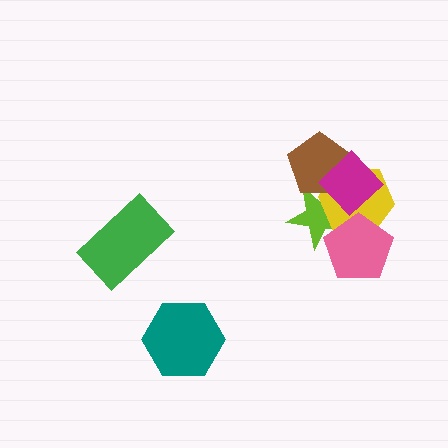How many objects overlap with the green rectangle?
0 objects overlap with the green rectangle.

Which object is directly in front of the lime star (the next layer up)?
The yellow hexagon is directly in front of the lime star.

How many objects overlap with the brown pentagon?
3 objects overlap with the brown pentagon.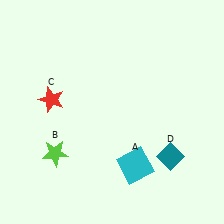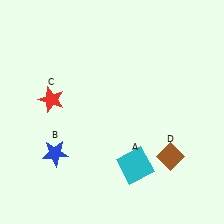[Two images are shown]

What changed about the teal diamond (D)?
In Image 1, D is teal. In Image 2, it changed to brown.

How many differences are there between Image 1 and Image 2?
There are 2 differences between the two images.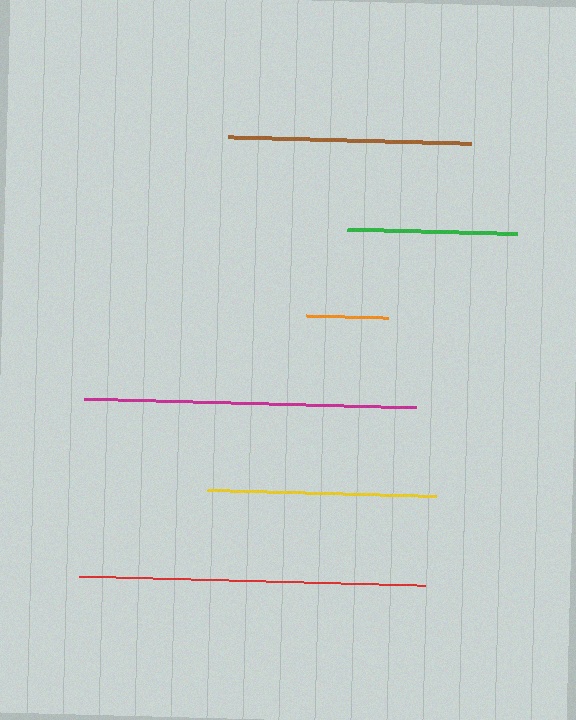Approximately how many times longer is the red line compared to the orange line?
The red line is approximately 4.2 times the length of the orange line.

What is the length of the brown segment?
The brown segment is approximately 244 pixels long.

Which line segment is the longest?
The red line is the longest at approximately 346 pixels.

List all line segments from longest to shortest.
From longest to shortest: red, magenta, brown, yellow, green, orange.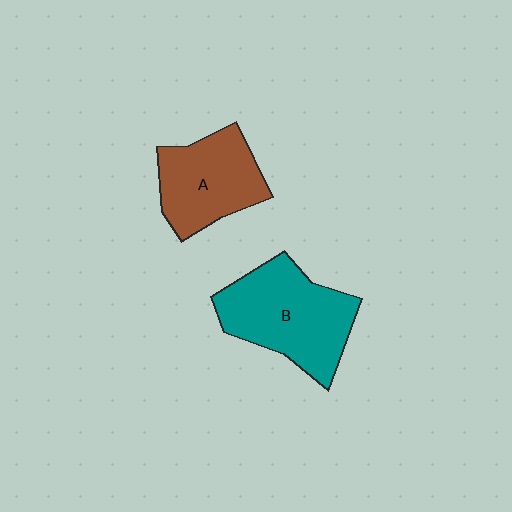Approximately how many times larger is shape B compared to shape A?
Approximately 1.3 times.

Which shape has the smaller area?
Shape A (brown).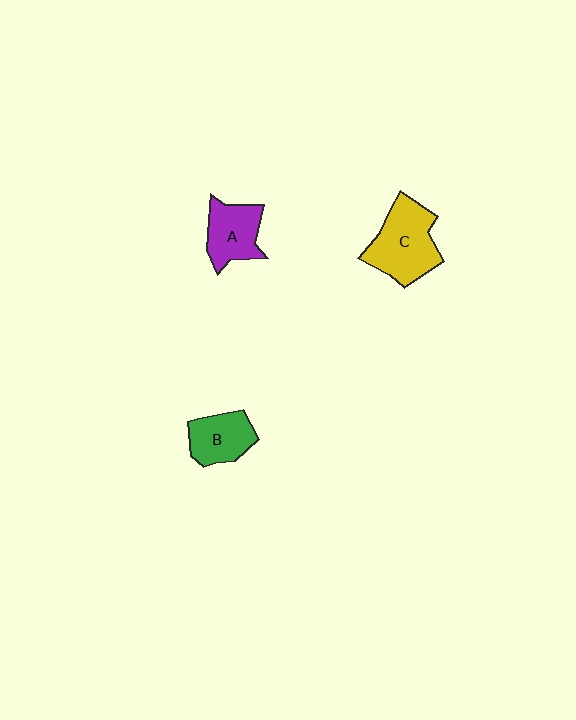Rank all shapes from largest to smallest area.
From largest to smallest: C (yellow), A (purple), B (green).